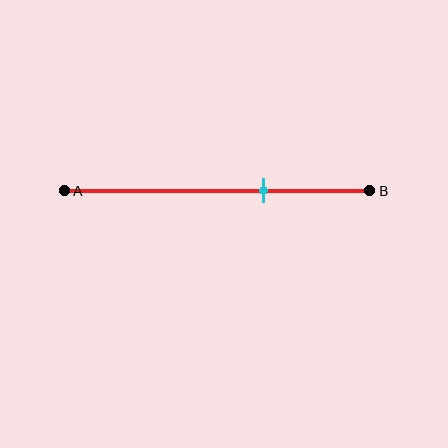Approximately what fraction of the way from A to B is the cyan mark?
The cyan mark is approximately 65% of the way from A to B.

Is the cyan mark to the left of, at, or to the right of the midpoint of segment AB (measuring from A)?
The cyan mark is to the right of the midpoint of segment AB.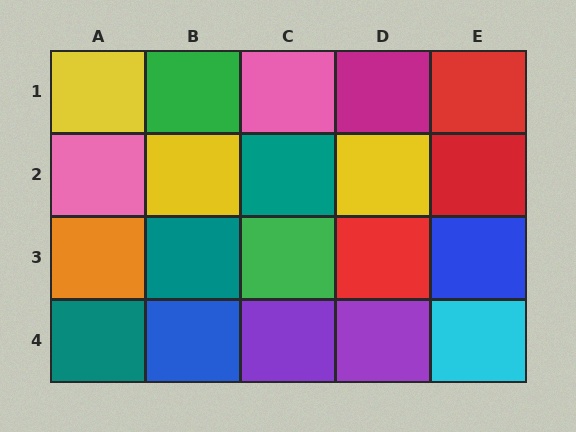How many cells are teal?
3 cells are teal.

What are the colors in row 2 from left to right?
Pink, yellow, teal, yellow, red.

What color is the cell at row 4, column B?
Blue.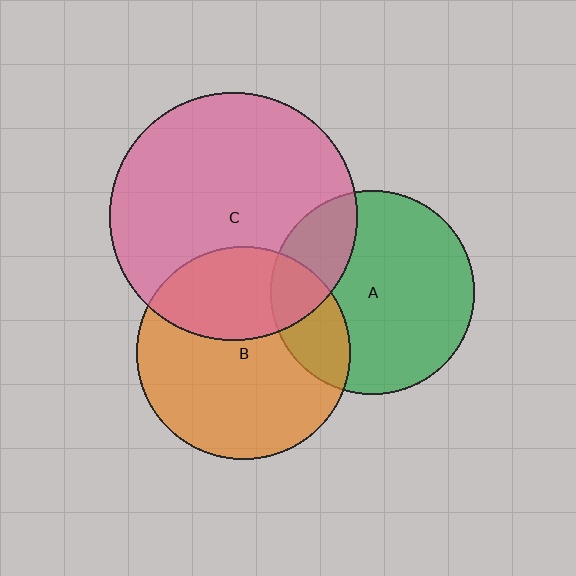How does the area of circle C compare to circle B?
Approximately 1.3 times.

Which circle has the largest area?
Circle C (pink).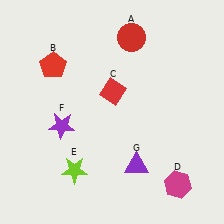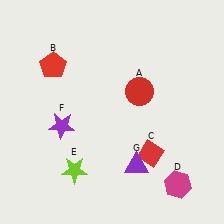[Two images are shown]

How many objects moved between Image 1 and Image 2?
2 objects moved between the two images.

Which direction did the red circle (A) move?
The red circle (A) moved down.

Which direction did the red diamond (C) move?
The red diamond (C) moved down.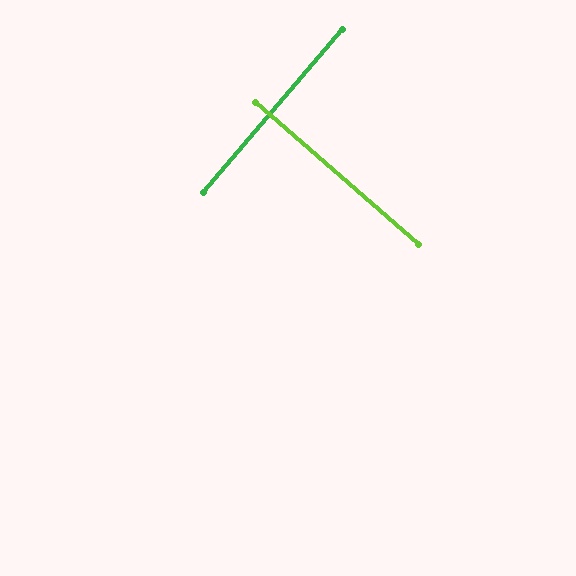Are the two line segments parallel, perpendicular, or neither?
Perpendicular — they meet at approximately 89°.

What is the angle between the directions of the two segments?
Approximately 89 degrees.